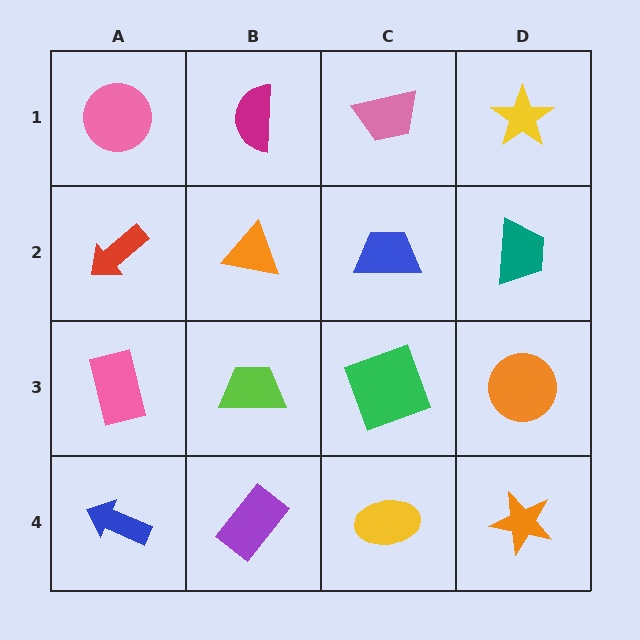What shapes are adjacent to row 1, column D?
A teal trapezoid (row 2, column D), a pink trapezoid (row 1, column C).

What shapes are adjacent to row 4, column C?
A green square (row 3, column C), a purple rectangle (row 4, column B), an orange star (row 4, column D).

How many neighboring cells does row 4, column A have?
2.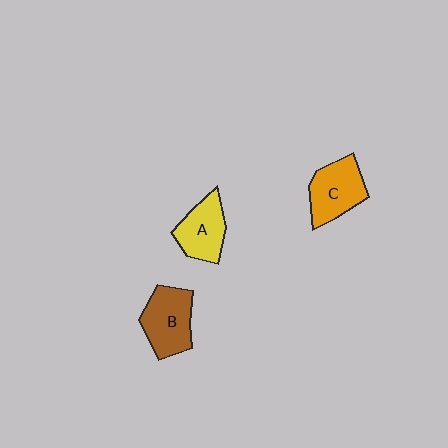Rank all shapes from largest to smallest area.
From largest to smallest: B (brown), C (orange), A (yellow).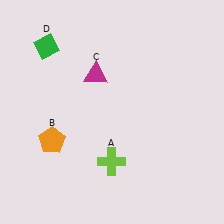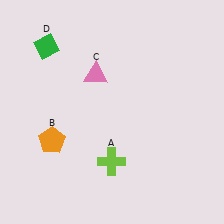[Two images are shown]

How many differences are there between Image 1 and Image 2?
There is 1 difference between the two images.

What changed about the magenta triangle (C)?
In Image 1, C is magenta. In Image 2, it changed to pink.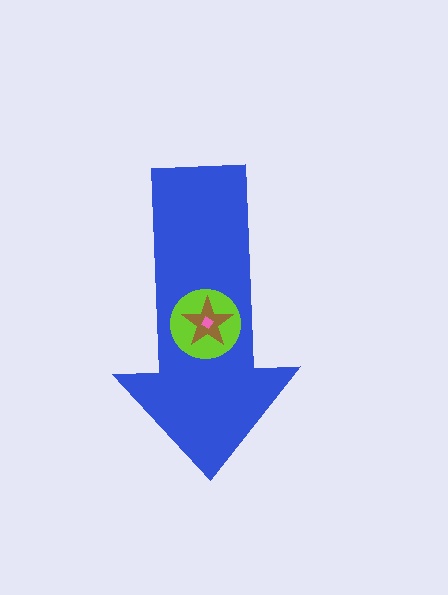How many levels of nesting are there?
4.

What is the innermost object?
The pink diamond.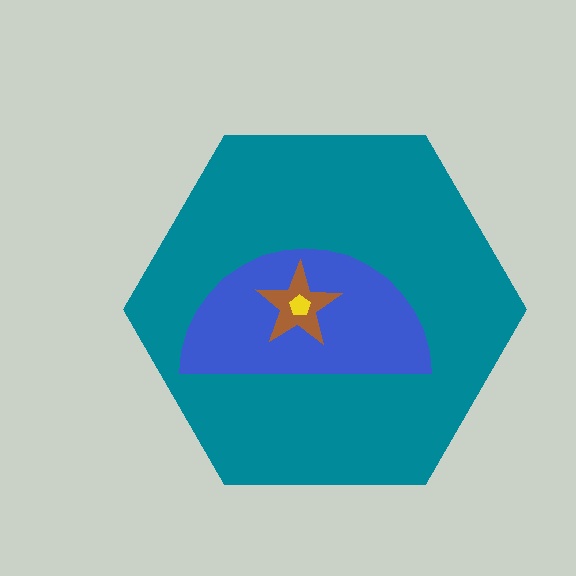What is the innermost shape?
The yellow pentagon.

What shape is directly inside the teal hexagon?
The blue semicircle.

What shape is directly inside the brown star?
The yellow pentagon.